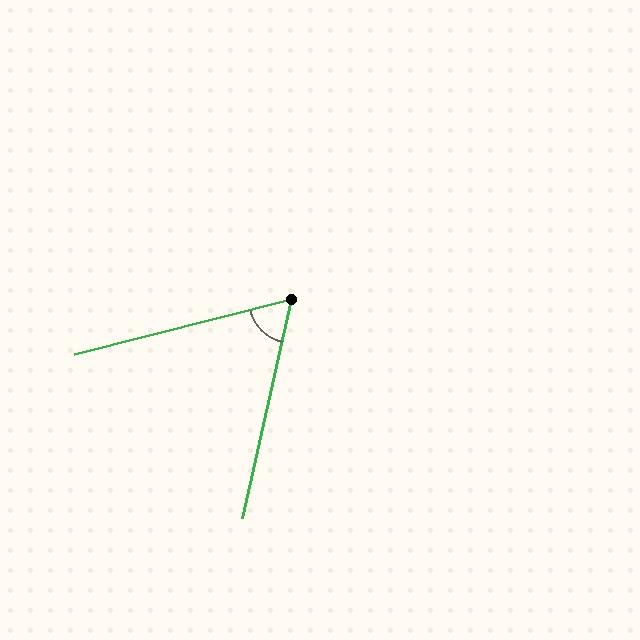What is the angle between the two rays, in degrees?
Approximately 63 degrees.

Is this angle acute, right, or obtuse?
It is acute.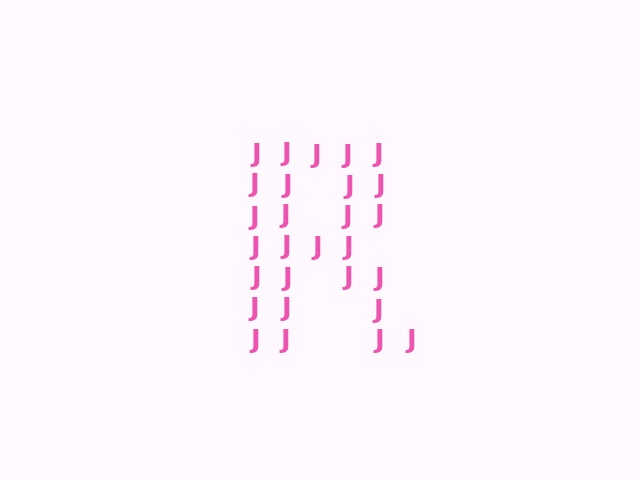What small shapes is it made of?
It is made of small letter J's.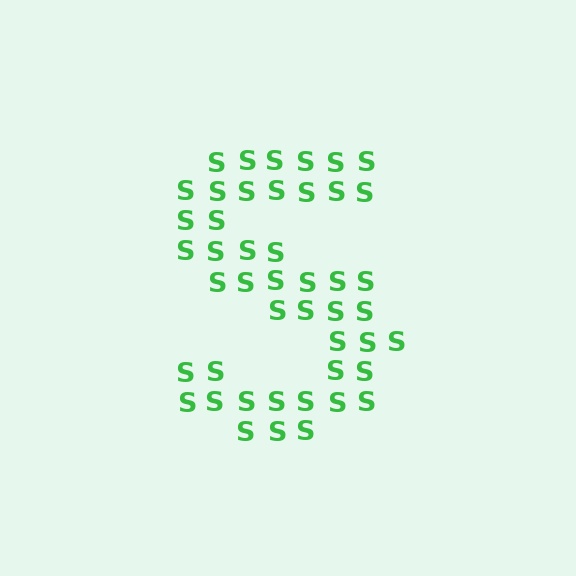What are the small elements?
The small elements are letter S's.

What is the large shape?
The large shape is the letter S.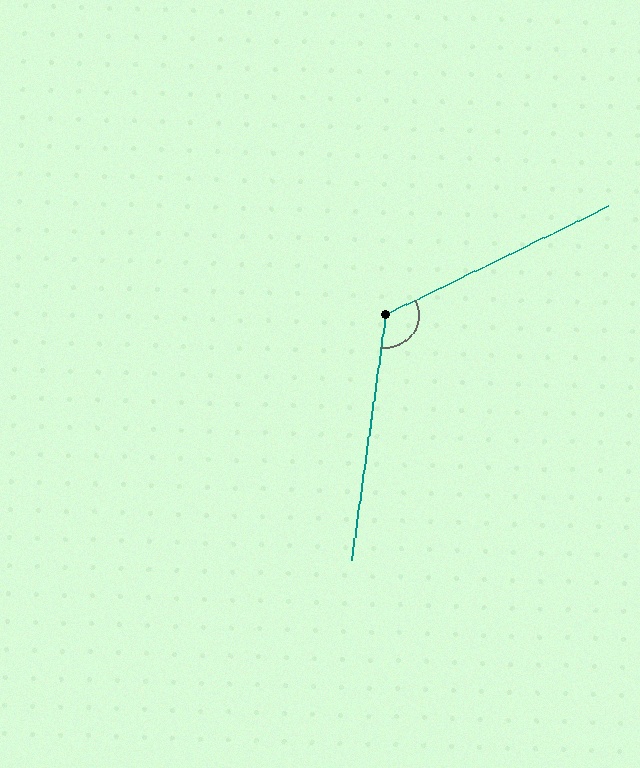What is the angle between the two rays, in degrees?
Approximately 124 degrees.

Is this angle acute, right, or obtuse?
It is obtuse.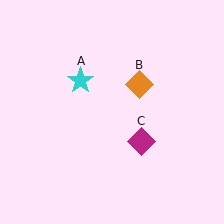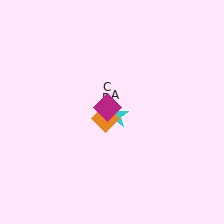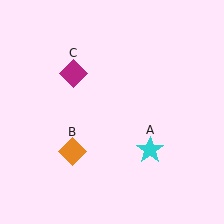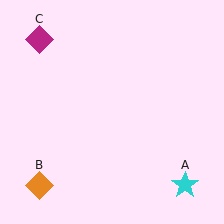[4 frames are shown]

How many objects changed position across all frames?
3 objects changed position: cyan star (object A), orange diamond (object B), magenta diamond (object C).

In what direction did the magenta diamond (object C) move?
The magenta diamond (object C) moved up and to the left.